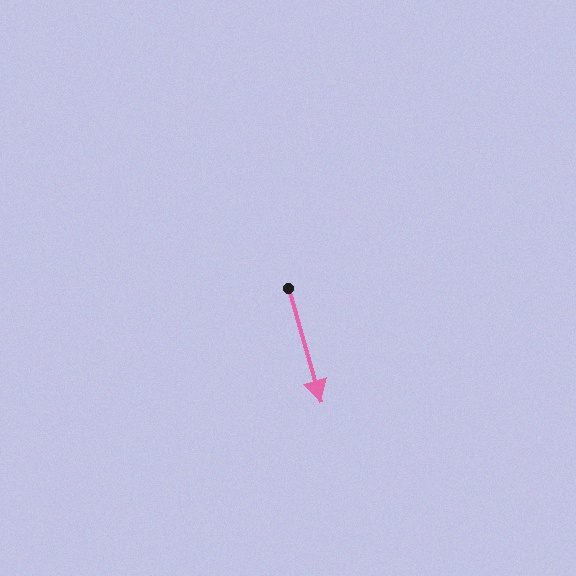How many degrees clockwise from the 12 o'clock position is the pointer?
Approximately 164 degrees.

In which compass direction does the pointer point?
South.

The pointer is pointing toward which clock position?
Roughly 5 o'clock.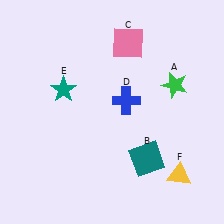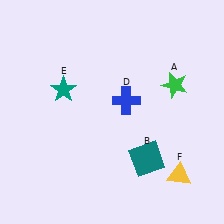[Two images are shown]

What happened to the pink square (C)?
The pink square (C) was removed in Image 2. It was in the top-right area of Image 1.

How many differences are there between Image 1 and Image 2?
There is 1 difference between the two images.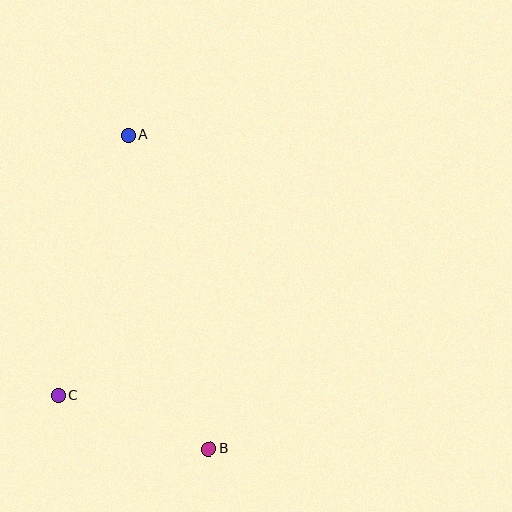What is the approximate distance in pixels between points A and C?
The distance between A and C is approximately 269 pixels.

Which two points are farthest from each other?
Points A and B are farthest from each other.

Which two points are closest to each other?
Points B and C are closest to each other.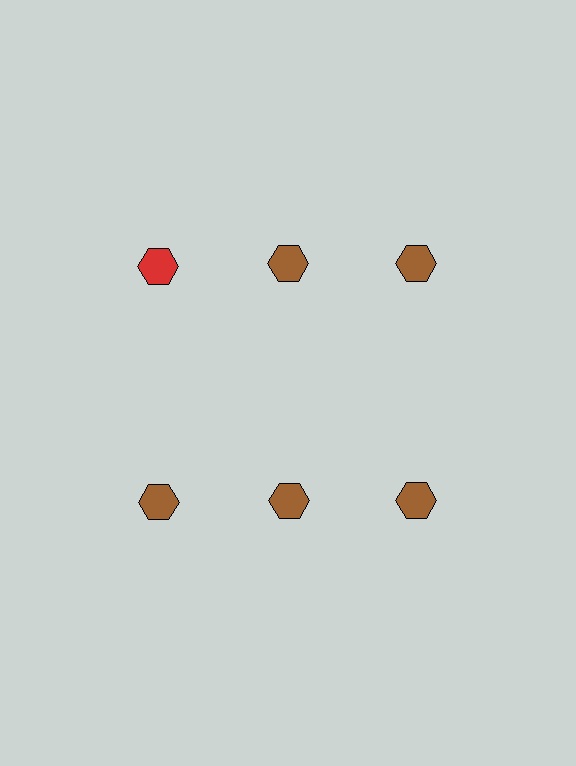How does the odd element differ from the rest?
It has a different color: red instead of brown.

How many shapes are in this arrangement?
There are 6 shapes arranged in a grid pattern.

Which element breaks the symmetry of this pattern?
The red hexagon in the top row, leftmost column breaks the symmetry. All other shapes are brown hexagons.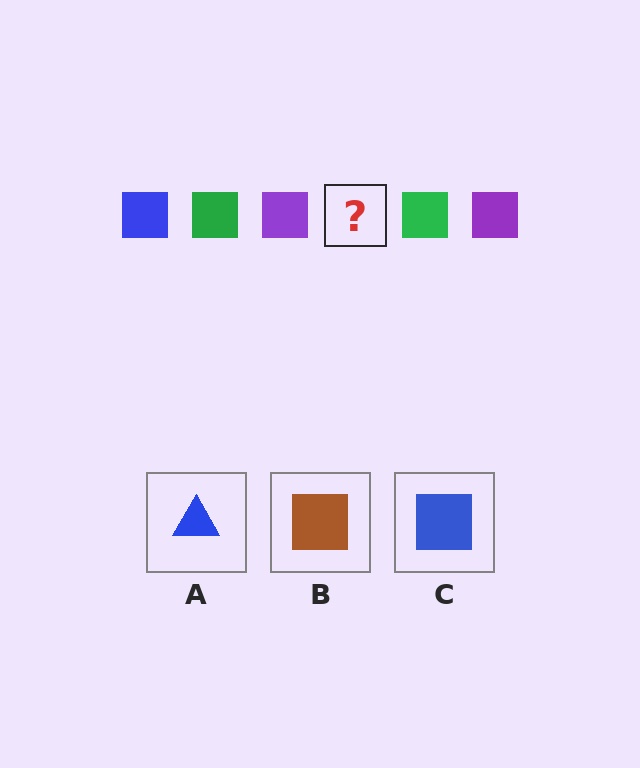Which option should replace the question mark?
Option C.